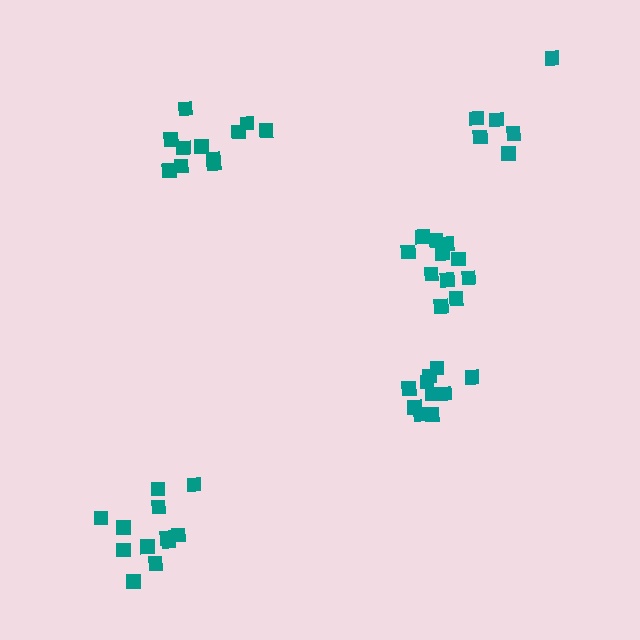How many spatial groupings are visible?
There are 5 spatial groupings.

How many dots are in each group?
Group 1: 6 dots, Group 2: 11 dots, Group 3: 12 dots, Group 4: 11 dots, Group 5: 10 dots (50 total).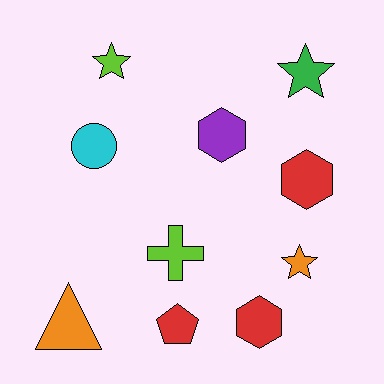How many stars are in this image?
There are 3 stars.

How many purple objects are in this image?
There is 1 purple object.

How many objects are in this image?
There are 10 objects.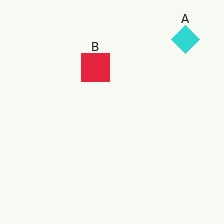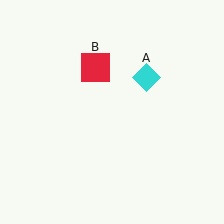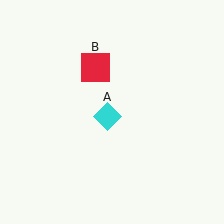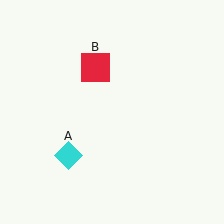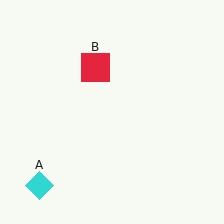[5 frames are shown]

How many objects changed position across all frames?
1 object changed position: cyan diamond (object A).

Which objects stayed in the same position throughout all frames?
Red square (object B) remained stationary.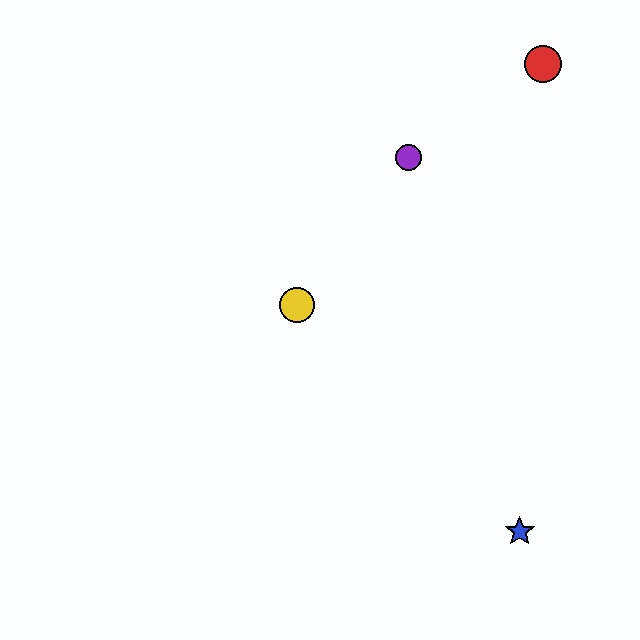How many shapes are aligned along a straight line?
3 shapes (the green circle, the yellow circle, the purple circle) are aligned along a straight line.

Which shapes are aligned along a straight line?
The green circle, the yellow circle, the purple circle are aligned along a straight line.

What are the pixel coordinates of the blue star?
The blue star is at (520, 532).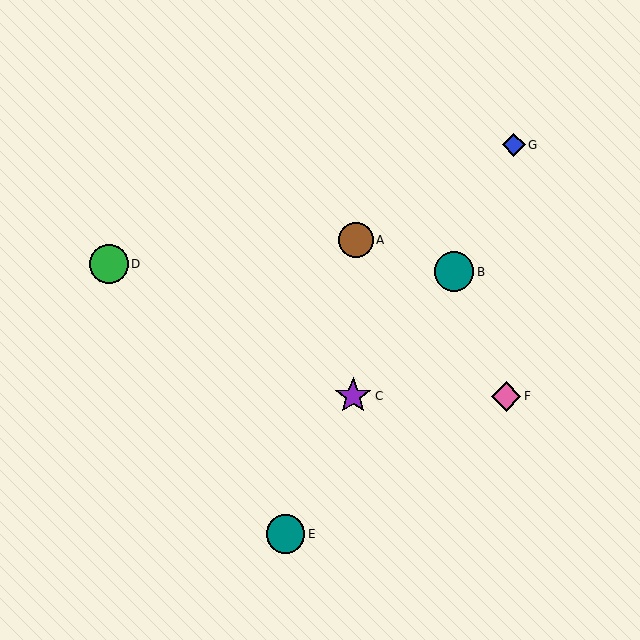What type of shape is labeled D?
Shape D is a green circle.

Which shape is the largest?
The teal circle (labeled B) is the largest.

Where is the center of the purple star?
The center of the purple star is at (353, 396).